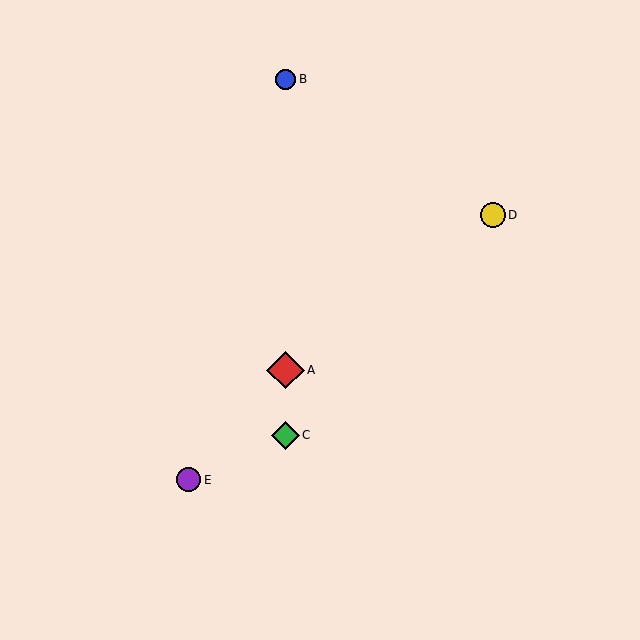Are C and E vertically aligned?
No, C is at x≈286 and E is at x≈188.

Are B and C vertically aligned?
Yes, both are at x≈286.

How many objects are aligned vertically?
3 objects (A, B, C) are aligned vertically.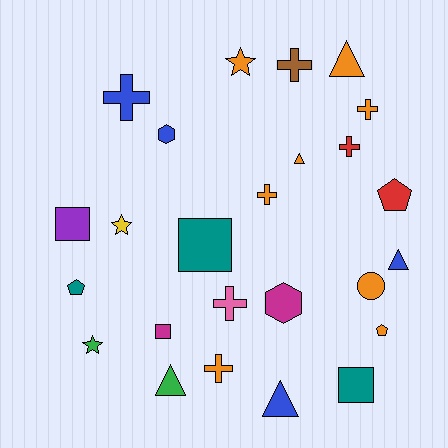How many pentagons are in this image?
There are 3 pentagons.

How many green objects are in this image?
There are 2 green objects.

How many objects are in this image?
There are 25 objects.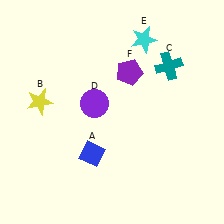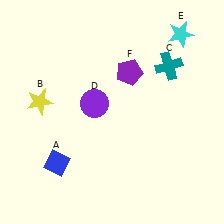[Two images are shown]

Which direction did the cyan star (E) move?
The cyan star (E) moved right.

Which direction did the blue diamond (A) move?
The blue diamond (A) moved left.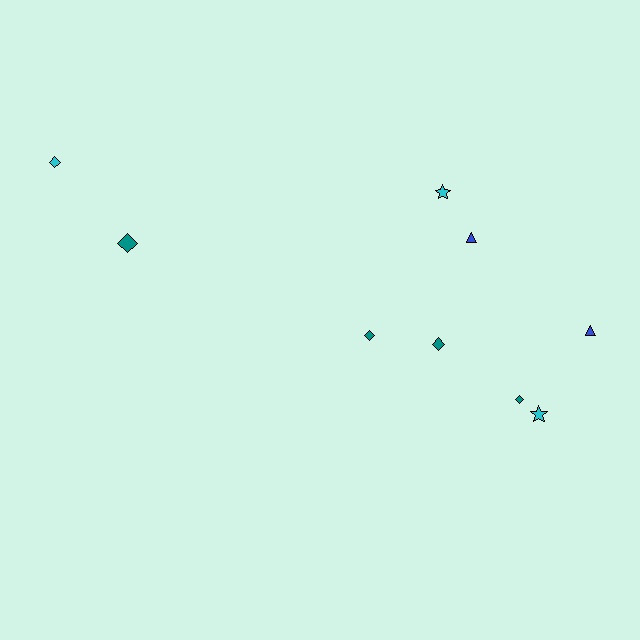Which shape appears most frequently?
Diamond, with 5 objects.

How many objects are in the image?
There are 9 objects.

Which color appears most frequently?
Teal, with 4 objects.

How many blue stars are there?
There are no blue stars.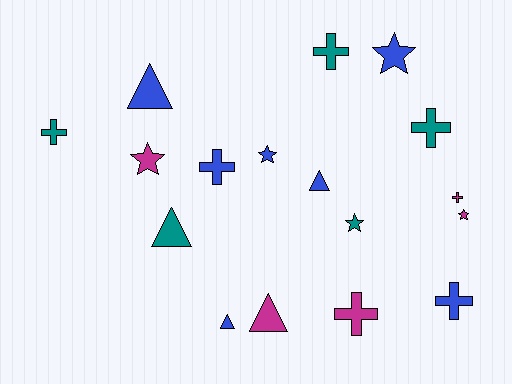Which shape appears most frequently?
Cross, with 7 objects.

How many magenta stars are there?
There are 2 magenta stars.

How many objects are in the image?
There are 17 objects.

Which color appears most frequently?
Blue, with 7 objects.